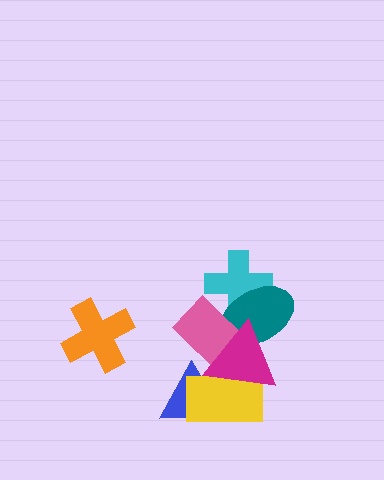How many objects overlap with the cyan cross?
2 objects overlap with the cyan cross.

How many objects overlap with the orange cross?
0 objects overlap with the orange cross.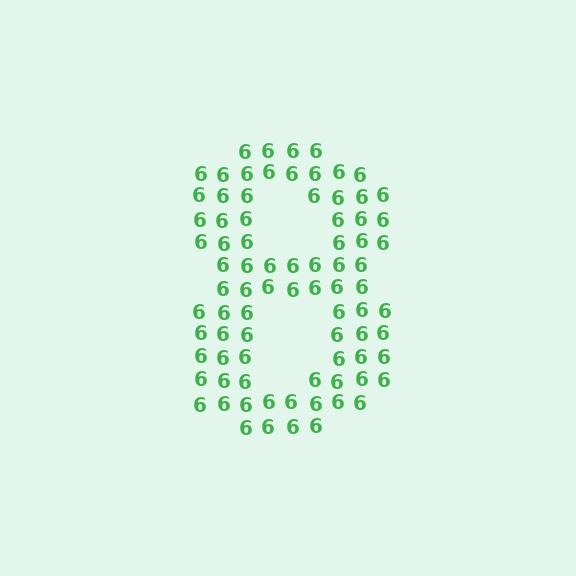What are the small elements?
The small elements are digit 6's.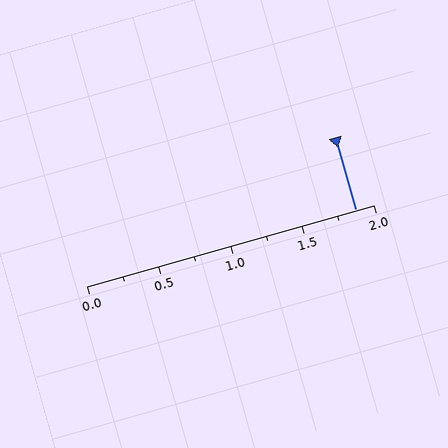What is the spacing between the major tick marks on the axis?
The major ticks are spaced 0.5 apart.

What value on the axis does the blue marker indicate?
The marker indicates approximately 1.88.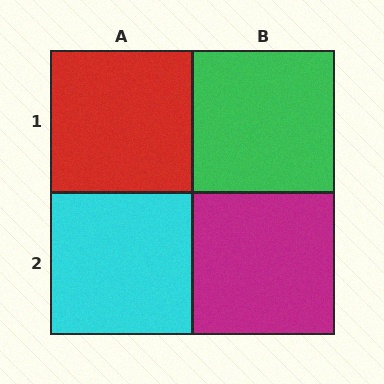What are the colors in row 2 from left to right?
Cyan, magenta.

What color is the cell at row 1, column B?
Green.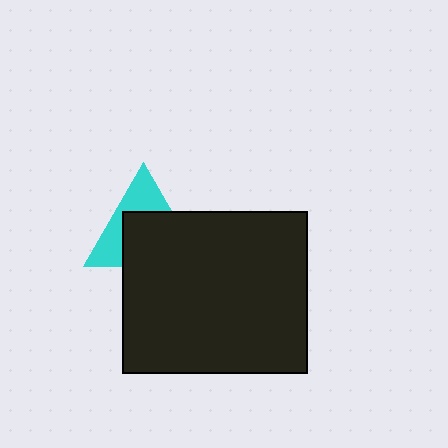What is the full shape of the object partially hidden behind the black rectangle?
The partially hidden object is a cyan triangle.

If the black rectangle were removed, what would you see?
You would see the complete cyan triangle.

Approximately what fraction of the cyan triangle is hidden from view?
Roughly 58% of the cyan triangle is hidden behind the black rectangle.